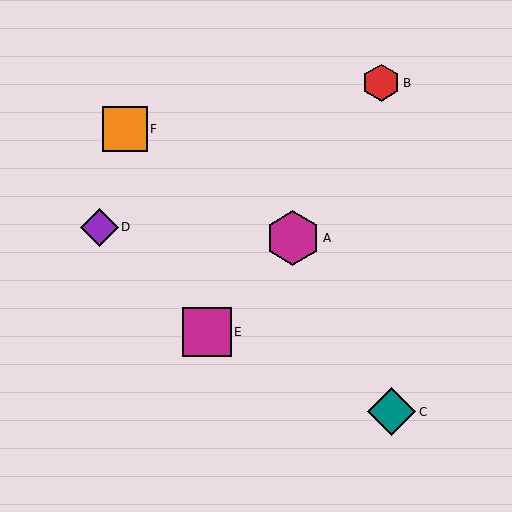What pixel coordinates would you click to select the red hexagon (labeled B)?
Click at (381, 83) to select the red hexagon B.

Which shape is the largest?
The magenta hexagon (labeled A) is the largest.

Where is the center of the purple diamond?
The center of the purple diamond is at (99, 227).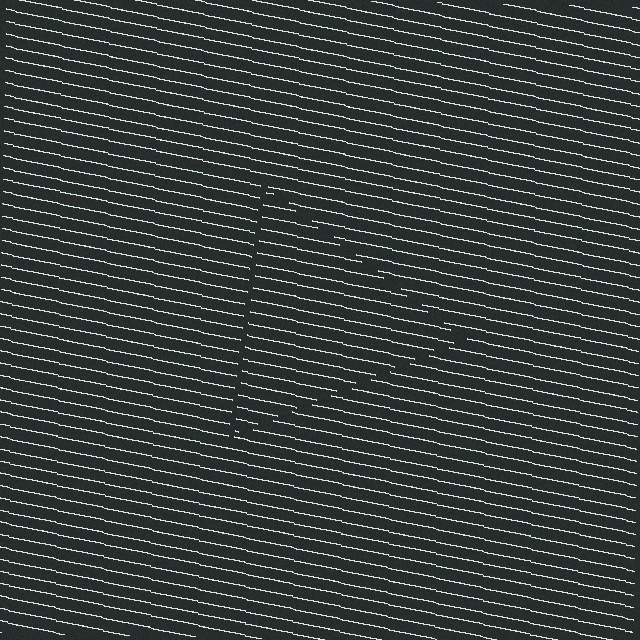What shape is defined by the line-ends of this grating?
An illusory triangle. The interior of the shape contains the same grating, shifted by half a period — the contour is defined by the phase discontinuity where line-ends from the inner and outer gratings abut.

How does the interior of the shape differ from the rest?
The interior of the shape contains the same grating, shifted by half a period — the contour is defined by the phase discontinuity where line-ends from the inner and outer gratings abut.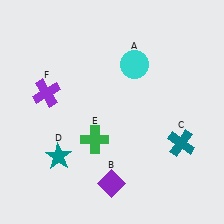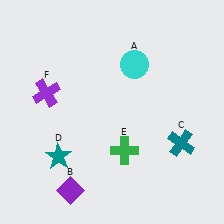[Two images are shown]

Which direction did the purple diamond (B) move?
The purple diamond (B) moved left.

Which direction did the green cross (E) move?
The green cross (E) moved right.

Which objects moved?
The objects that moved are: the purple diamond (B), the green cross (E).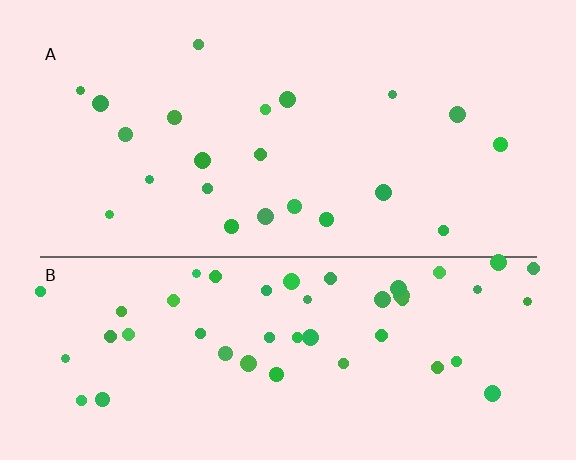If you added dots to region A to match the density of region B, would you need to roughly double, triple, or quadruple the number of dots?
Approximately double.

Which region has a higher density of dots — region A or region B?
B (the bottom).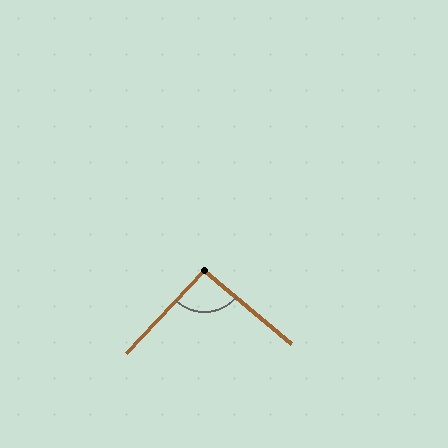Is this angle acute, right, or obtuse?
It is approximately a right angle.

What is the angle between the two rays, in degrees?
Approximately 93 degrees.